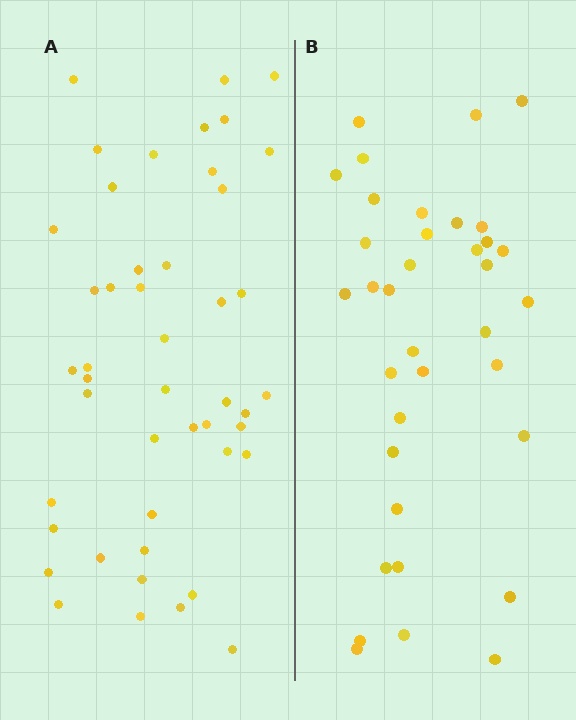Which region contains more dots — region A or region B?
Region A (the left region) has more dots.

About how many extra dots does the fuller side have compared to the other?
Region A has roughly 10 or so more dots than region B.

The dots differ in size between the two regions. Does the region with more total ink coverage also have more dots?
No. Region B has more total ink coverage because its dots are larger, but region A actually contains more individual dots. Total area can be misleading — the number of items is what matters here.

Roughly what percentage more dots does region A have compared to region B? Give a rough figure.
About 30% more.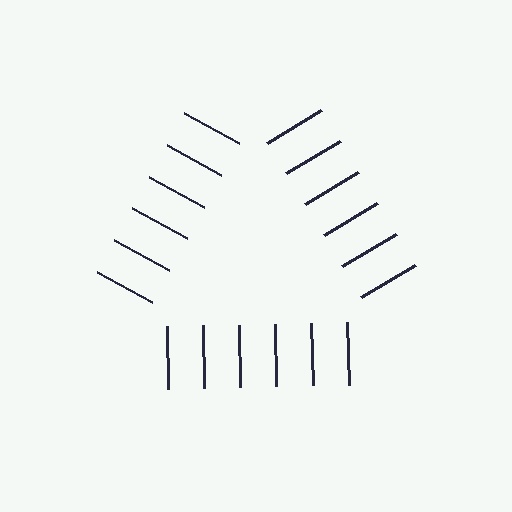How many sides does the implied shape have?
3 sides — the line-ends trace a triangle.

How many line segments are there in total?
18 — 6 along each of the 3 edges.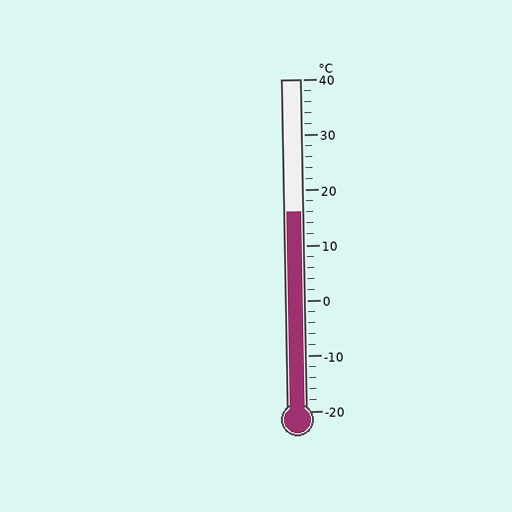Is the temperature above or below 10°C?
The temperature is above 10°C.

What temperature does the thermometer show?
The thermometer shows approximately 16°C.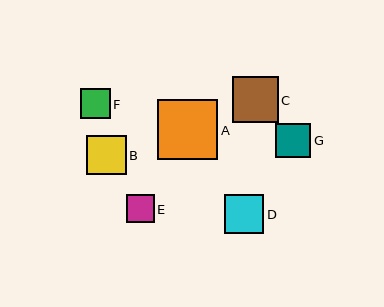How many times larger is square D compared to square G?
Square D is approximately 1.1 times the size of square G.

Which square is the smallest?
Square E is the smallest with a size of approximately 28 pixels.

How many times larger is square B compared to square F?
Square B is approximately 1.3 times the size of square F.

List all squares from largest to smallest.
From largest to smallest: A, C, B, D, G, F, E.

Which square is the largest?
Square A is the largest with a size of approximately 60 pixels.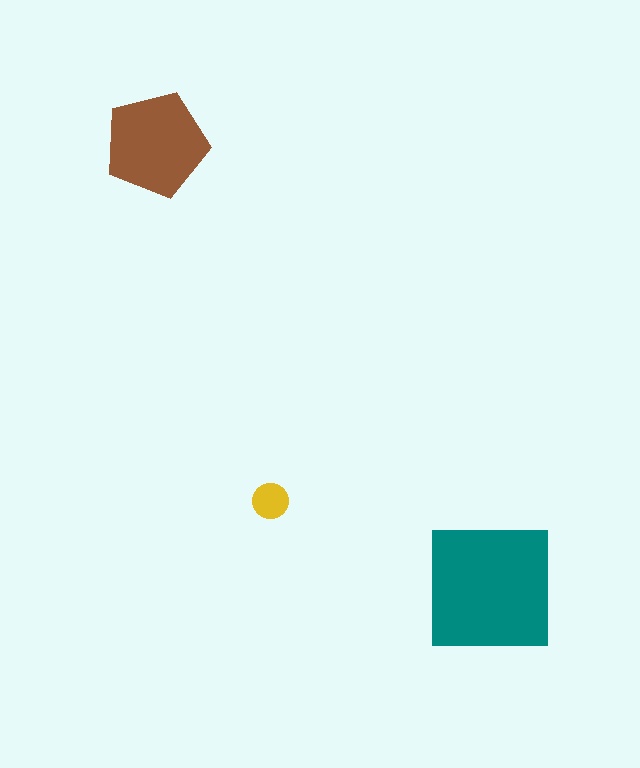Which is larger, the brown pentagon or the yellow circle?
The brown pentagon.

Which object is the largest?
The teal square.